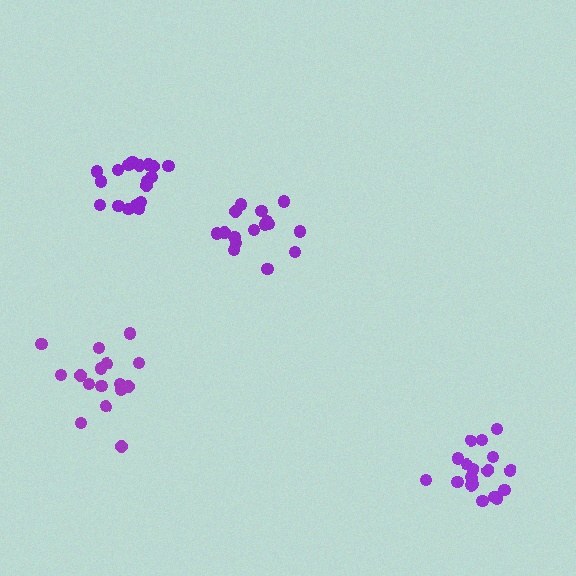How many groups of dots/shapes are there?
There are 4 groups.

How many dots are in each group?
Group 1: 16 dots, Group 2: 18 dots, Group 3: 16 dots, Group 4: 20 dots (70 total).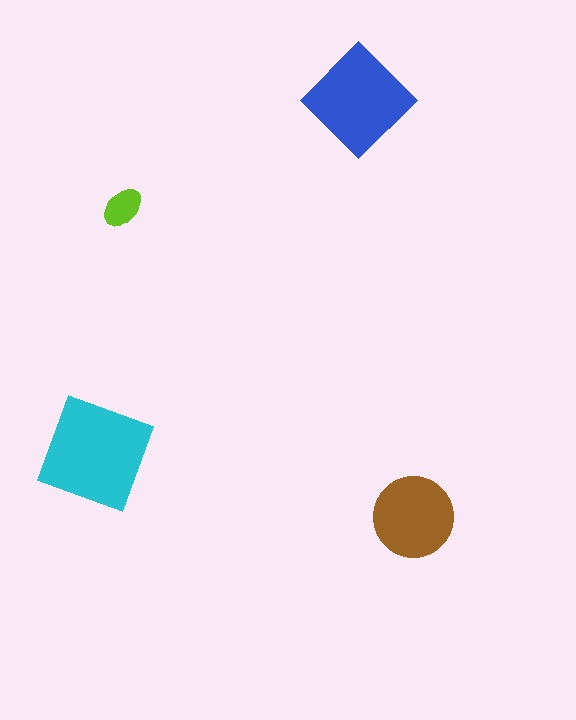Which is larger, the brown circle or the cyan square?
The cyan square.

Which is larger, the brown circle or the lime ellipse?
The brown circle.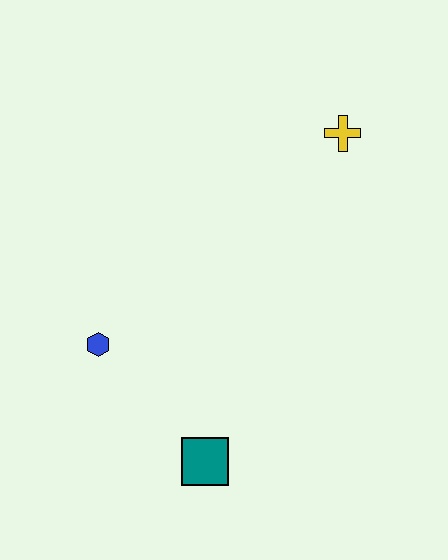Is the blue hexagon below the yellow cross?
Yes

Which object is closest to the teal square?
The blue hexagon is closest to the teal square.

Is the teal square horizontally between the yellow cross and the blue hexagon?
Yes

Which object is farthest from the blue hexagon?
The yellow cross is farthest from the blue hexagon.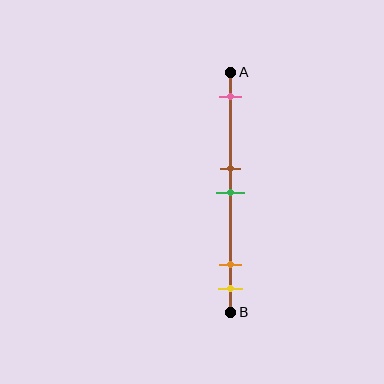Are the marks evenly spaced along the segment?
No, the marks are not evenly spaced.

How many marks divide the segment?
There are 5 marks dividing the segment.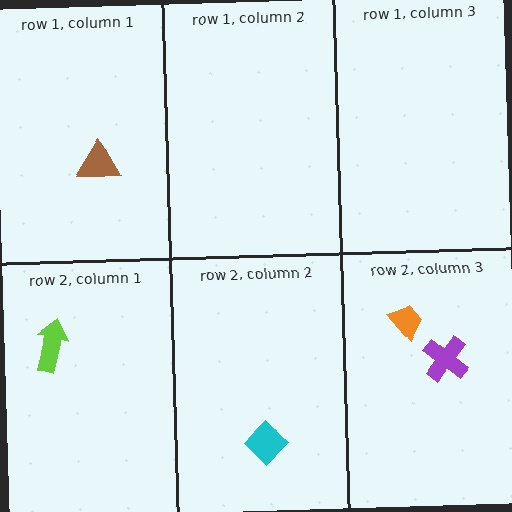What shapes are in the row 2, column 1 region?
The lime arrow.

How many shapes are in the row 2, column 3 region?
2.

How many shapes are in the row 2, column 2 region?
1.